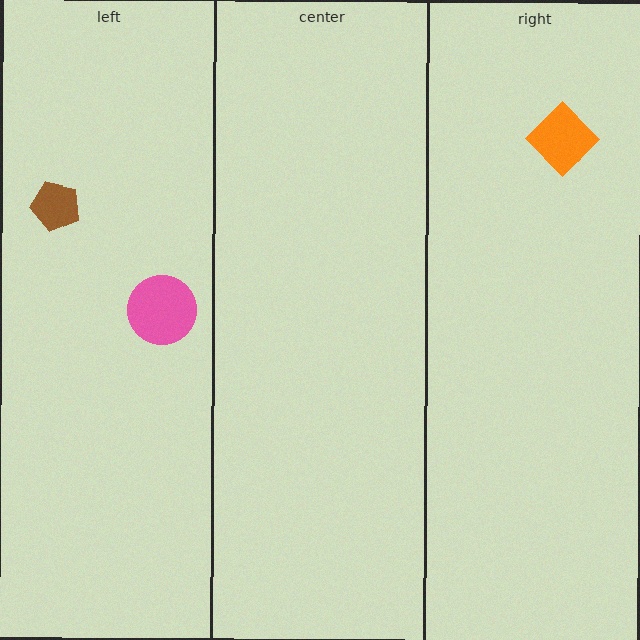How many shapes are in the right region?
1.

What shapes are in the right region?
The orange diamond.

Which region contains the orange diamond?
The right region.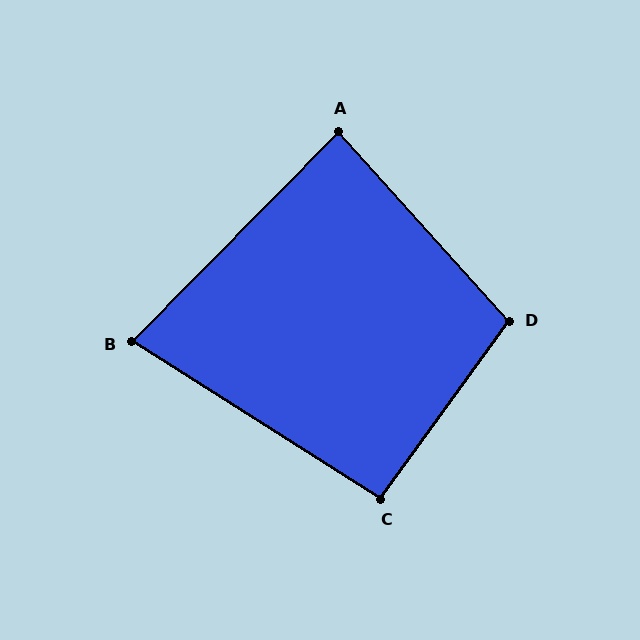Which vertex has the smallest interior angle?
B, at approximately 78 degrees.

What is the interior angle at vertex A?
Approximately 86 degrees (approximately right).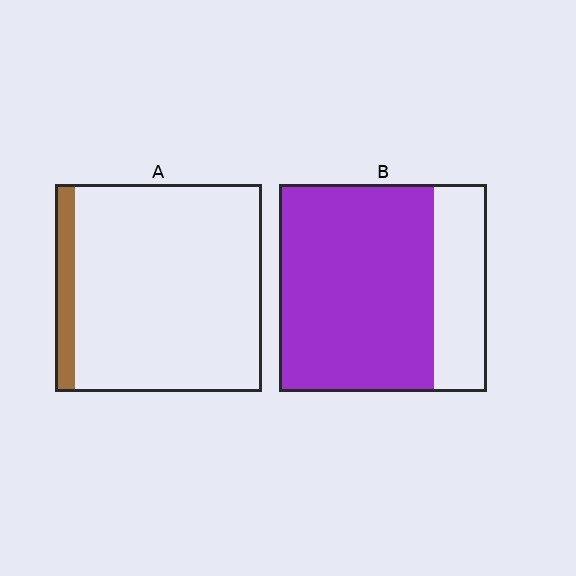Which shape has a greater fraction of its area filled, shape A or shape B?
Shape B.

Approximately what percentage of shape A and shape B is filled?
A is approximately 10% and B is approximately 75%.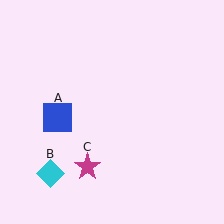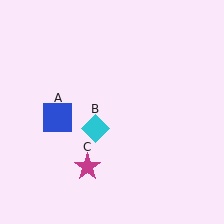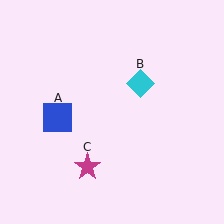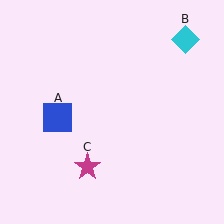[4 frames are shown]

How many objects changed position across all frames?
1 object changed position: cyan diamond (object B).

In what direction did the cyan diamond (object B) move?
The cyan diamond (object B) moved up and to the right.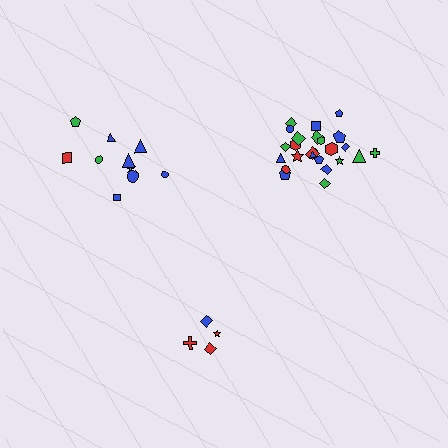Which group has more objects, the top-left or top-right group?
The top-right group.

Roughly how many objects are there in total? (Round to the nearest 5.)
Roughly 40 objects in total.